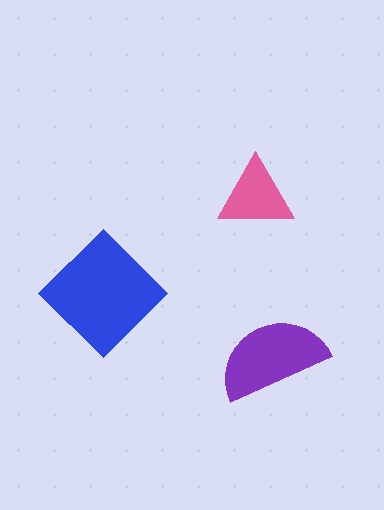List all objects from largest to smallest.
The blue diamond, the purple semicircle, the pink triangle.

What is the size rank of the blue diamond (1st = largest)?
1st.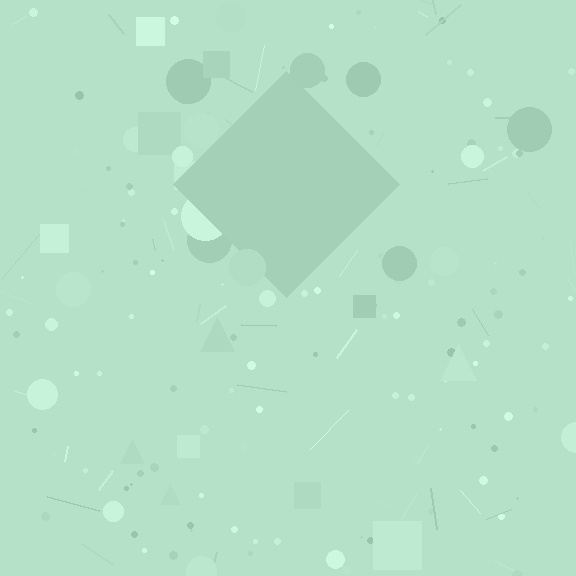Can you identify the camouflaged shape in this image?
The camouflaged shape is a diamond.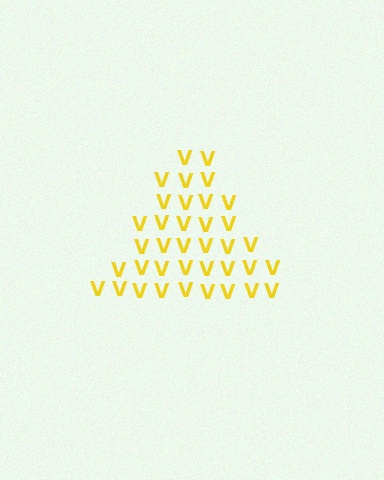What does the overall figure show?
The overall figure shows a triangle.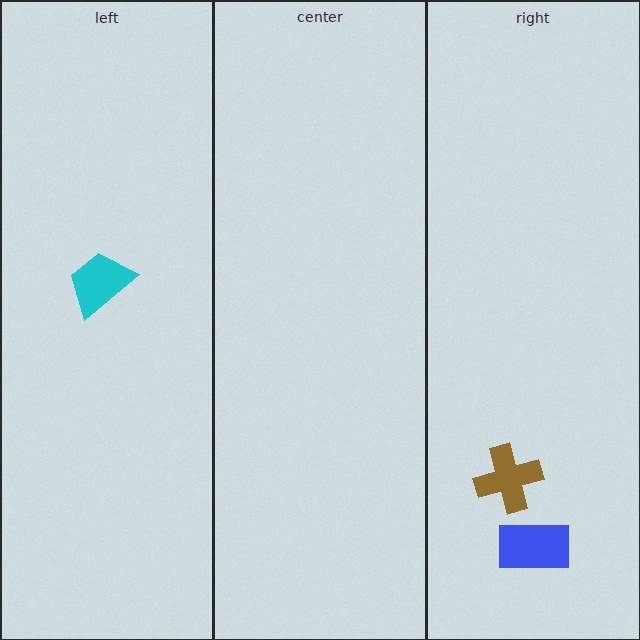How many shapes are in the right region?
2.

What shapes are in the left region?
The cyan trapezoid.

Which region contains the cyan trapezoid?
The left region.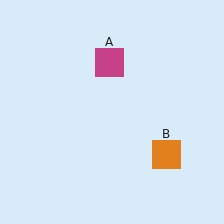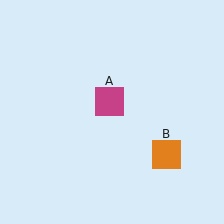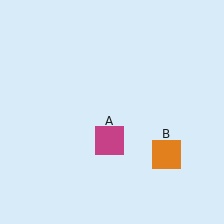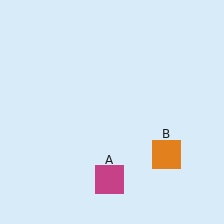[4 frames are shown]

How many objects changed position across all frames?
1 object changed position: magenta square (object A).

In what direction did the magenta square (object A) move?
The magenta square (object A) moved down.